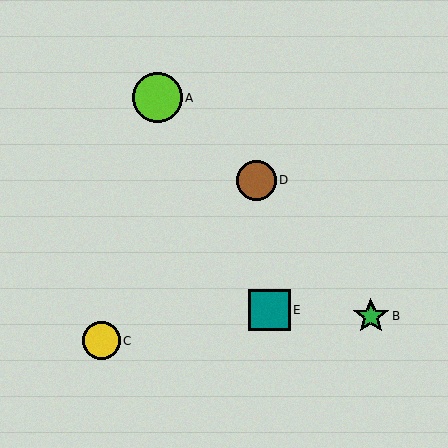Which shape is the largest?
The lime circle (labeled A) is the largest.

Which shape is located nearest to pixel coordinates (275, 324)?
The teal square (labeled E) at (269, 310) is nearest to that location.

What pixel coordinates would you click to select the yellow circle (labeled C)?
Click at (101, 341) to select the yellow circle C.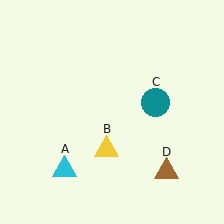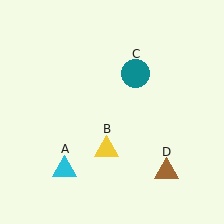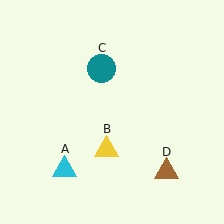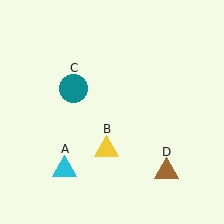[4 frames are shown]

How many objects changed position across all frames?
1 object changed position: teal circle (object C).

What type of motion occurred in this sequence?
The teal circle (object C) rotated counterclockwise around the center of the scene.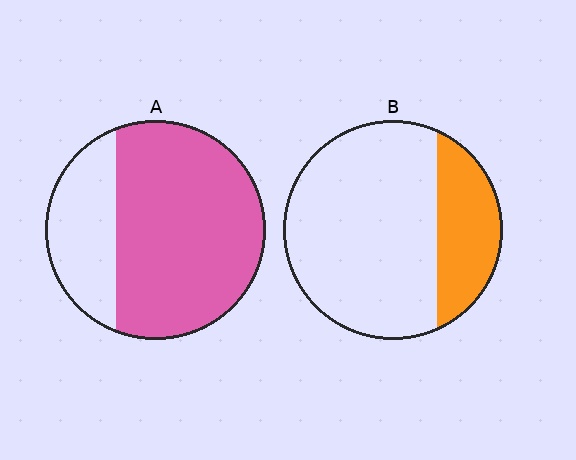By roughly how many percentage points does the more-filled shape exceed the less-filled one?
By roughly 45 percentage points (A over B).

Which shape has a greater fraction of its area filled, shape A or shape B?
Shape A.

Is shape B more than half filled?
No.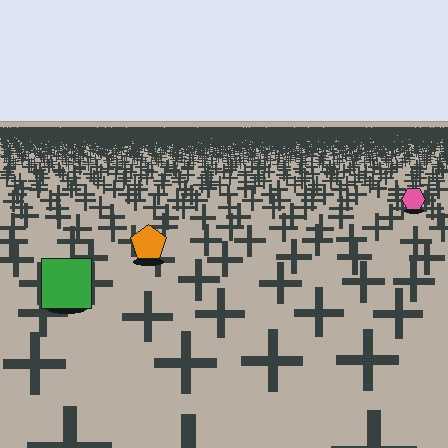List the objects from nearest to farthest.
From nearest to farthest: the green square, the orange pentagon, the pink hexagon.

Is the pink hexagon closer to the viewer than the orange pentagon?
No. The orange pentagon is closer — you can tell from the texture gradient: the ground texture is coarser near it.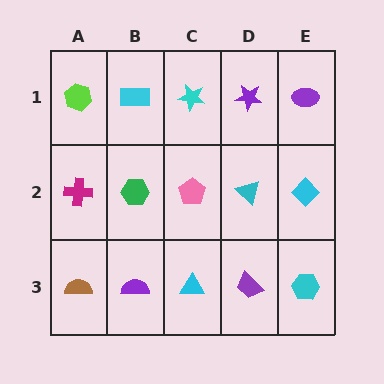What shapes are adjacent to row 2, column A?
A lime hexagon (row 1, column A), a brown semicircle (row 3, column A), a green hexagon (row 2, column B).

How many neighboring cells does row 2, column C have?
4.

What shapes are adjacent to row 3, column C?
A pink pentagon (row 2, column C), a purple semicircle (row 3, column B), a purple trapezoid (row 3, column D).